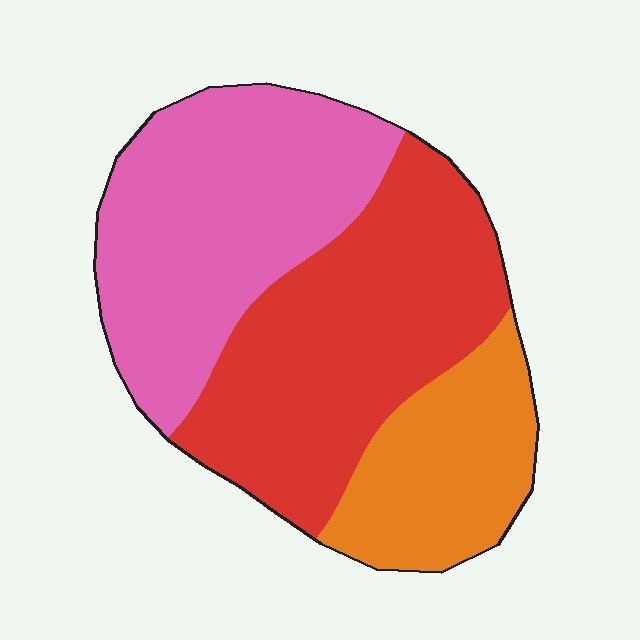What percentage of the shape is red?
Red takes up between a quarter and a half of the shape.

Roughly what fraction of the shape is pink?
Pink covers about 40% of the shape.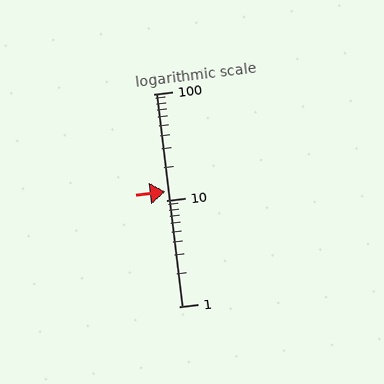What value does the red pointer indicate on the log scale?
The pointer indicates approximately 12.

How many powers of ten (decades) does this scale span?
The scale spans 2 decades, from 1 to 100.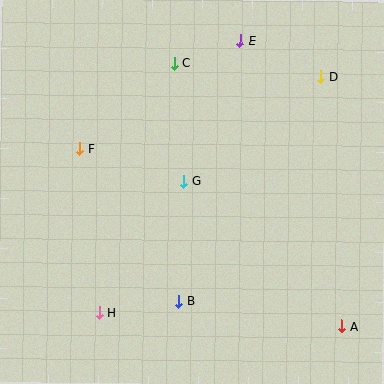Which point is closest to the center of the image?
Point G at (184, 181) is closest to the center.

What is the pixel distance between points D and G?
The distance between D and G is 172 pixels.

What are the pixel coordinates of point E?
Point E is at (240, 41).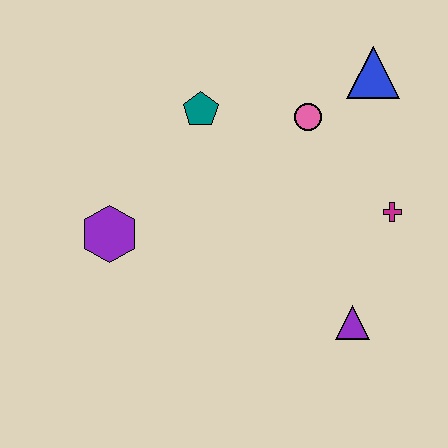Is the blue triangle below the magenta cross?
No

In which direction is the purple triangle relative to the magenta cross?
The purple triangle is below the magenta cross.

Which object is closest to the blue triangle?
The pink circle is closest to the blue triangle.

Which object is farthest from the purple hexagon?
The blue triangle is farthest from the purple hexagon.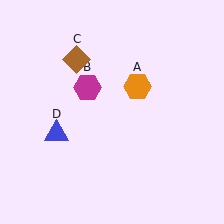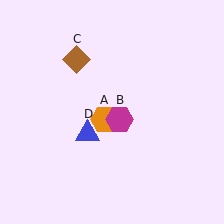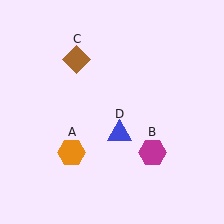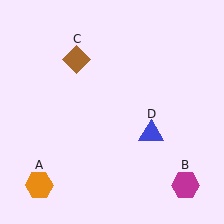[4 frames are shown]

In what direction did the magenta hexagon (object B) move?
The magenta hexagon (object B) moved down and to the right.